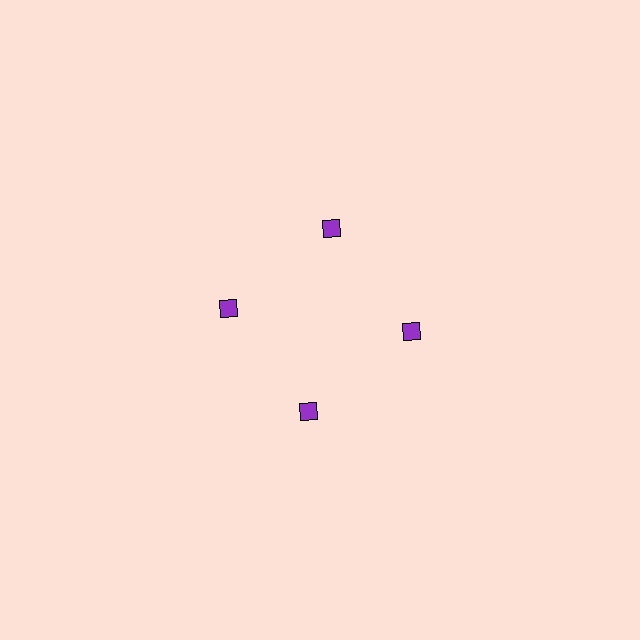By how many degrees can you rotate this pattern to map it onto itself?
The pattern maps onto itself every 90 degrees of rotation.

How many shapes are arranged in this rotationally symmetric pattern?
There are 4 shapes, arranged in 4 groups of 1.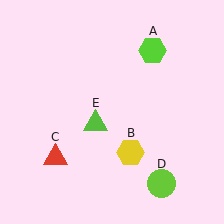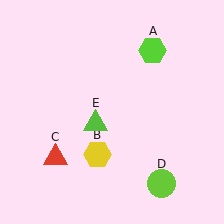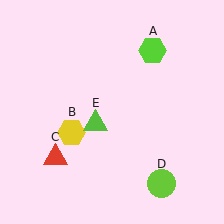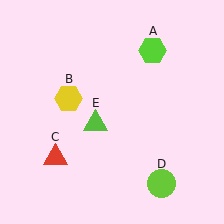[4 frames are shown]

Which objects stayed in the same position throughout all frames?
Lime hexagon (object A) and red triangle (object C) and lime circle (object D) and lime triangle (object E) remained stationary.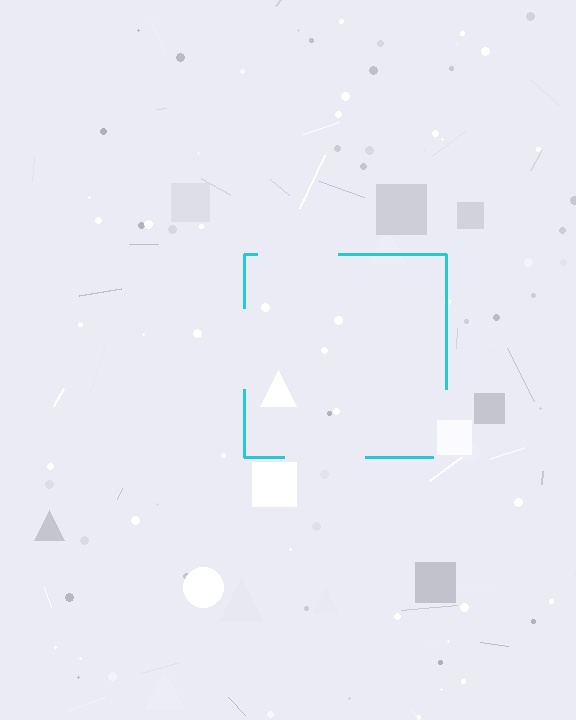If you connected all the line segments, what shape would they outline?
They would outline a square.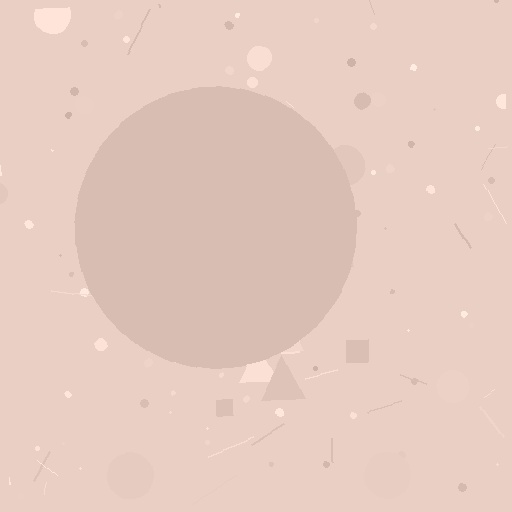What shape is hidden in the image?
A circle is hidden in the image.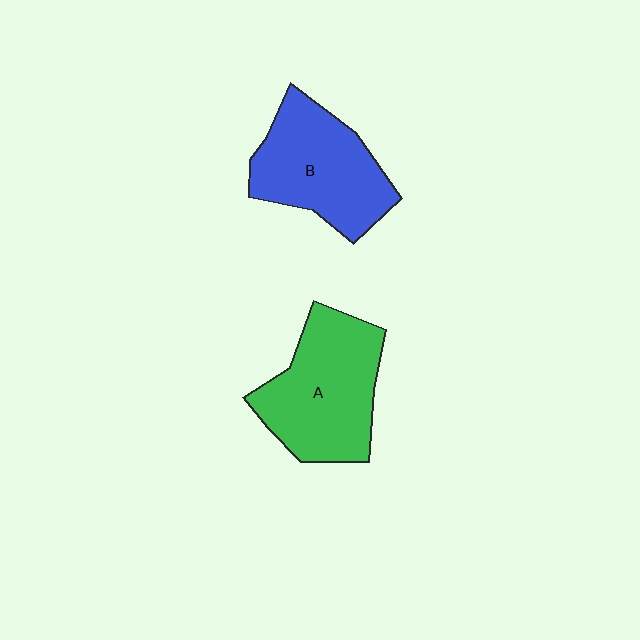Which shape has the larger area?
Shape A (green).